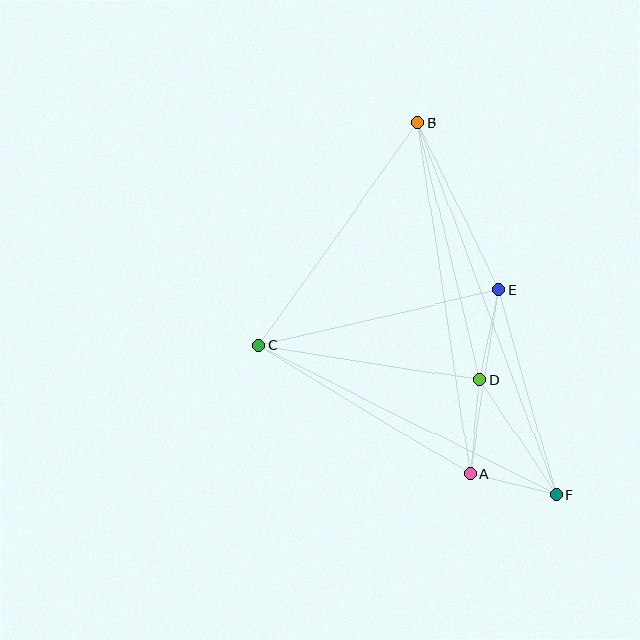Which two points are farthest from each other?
Points B and F are farthest from each other.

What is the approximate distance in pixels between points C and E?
The distance between C and E is approximately 246 pixels.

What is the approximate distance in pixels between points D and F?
The distance between D and F is approximately 137 pixels.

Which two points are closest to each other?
Points A and F are closest to each other.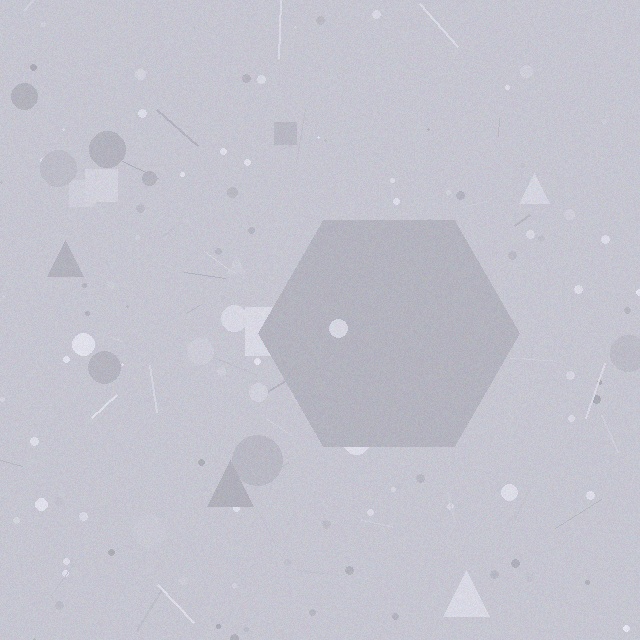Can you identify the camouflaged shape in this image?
The camouflaged shape is a hexagon.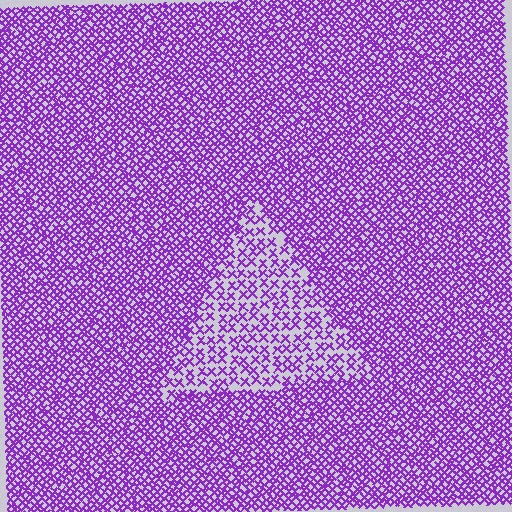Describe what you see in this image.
The image contains small purple elements arranged at two different densities. A triangle-shaped region is visible where the elements are less densely packed than the surrounding area.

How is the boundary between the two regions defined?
The boundary is defined by a change in element density (approximately 2.0x ratio). All elements are the same color, size, and shape.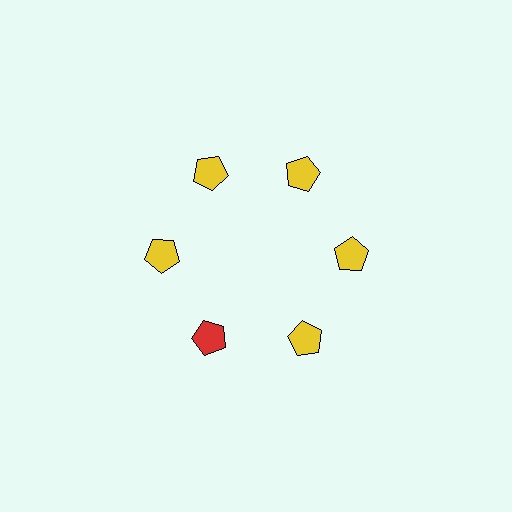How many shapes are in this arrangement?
There are 6 shapes arranged in a ring pattern.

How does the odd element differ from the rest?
It has a different color: red instead of yellow.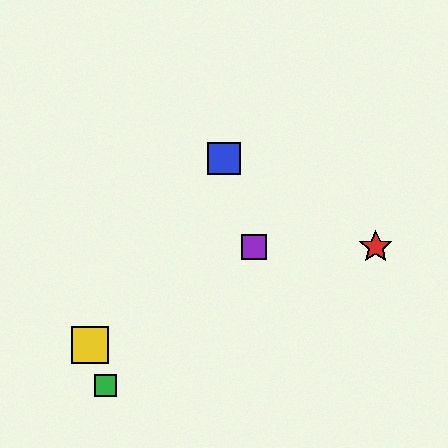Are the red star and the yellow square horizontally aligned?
No, the red star is at y≈247 and the yellow square is at y≈345.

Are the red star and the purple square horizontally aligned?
Yes, both are at y≈247.